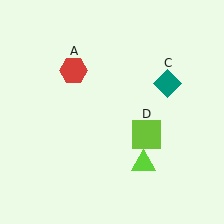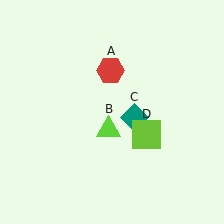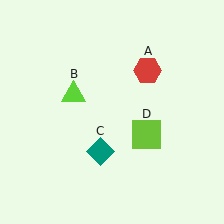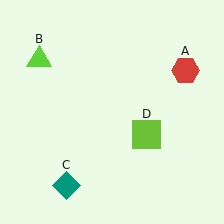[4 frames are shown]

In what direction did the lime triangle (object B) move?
The lime triangle (object B) moved up and to the left.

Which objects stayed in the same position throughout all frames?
Lime square (object D) remained stationary.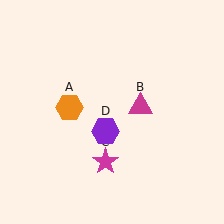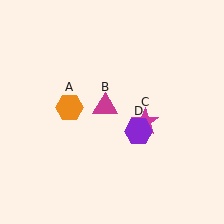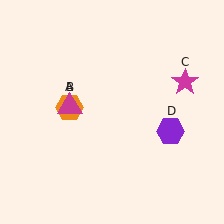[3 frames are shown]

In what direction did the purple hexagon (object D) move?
The purple hexagon (object D) moved right.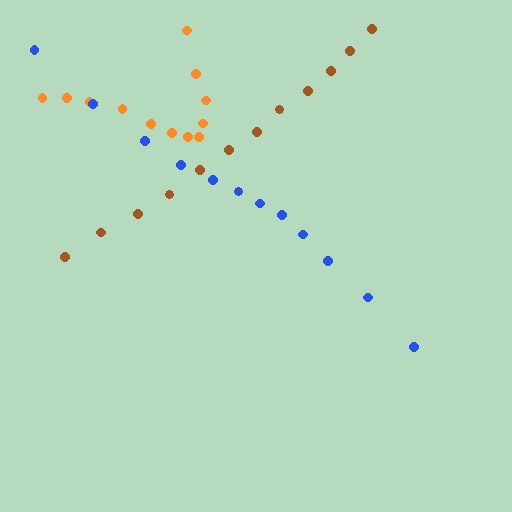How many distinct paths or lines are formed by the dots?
There are 3 distinct paths.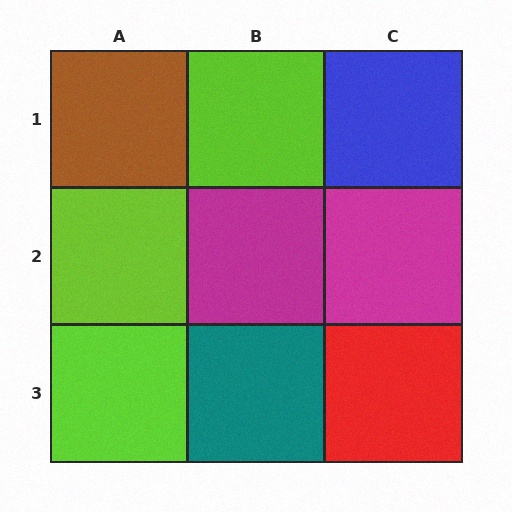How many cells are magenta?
2 cells are magenta.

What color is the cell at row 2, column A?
Lime.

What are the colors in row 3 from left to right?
Lime, teal, red.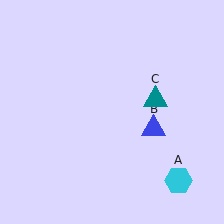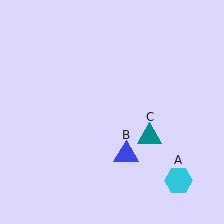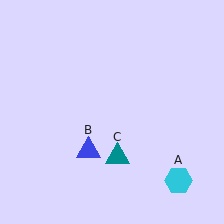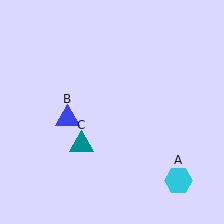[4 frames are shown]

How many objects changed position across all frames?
2 objects changed position: blue triangle (object B), teal triangle (object C).